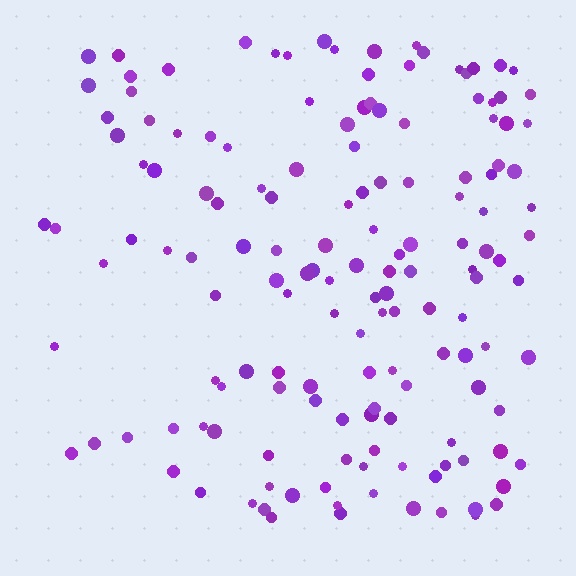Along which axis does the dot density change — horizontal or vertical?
Horizontal.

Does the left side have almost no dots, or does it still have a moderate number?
Still a moderate number, just noticeably fewer than the right.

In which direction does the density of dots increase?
From left to right, with the right side densest.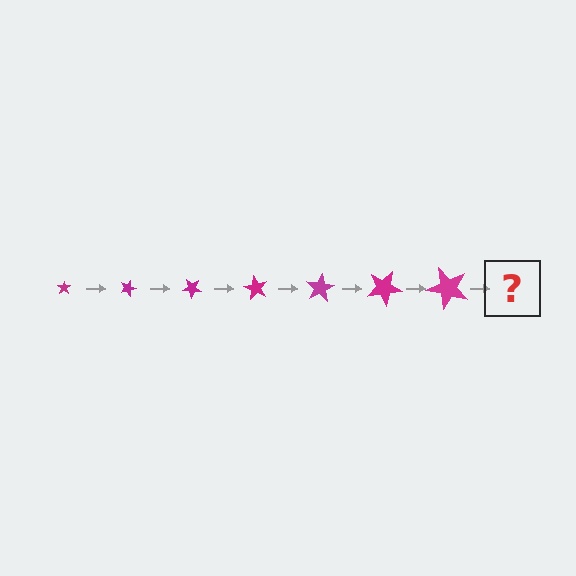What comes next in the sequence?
The next element should be a star, larger than the previous one and rotated 140 degrees from the start.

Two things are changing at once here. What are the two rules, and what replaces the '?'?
The two rules are that the star grows larger each step and it rotates 20 degrees each step. The '?' should be a star, larger than the previous one and rotated 140 degrees from the start.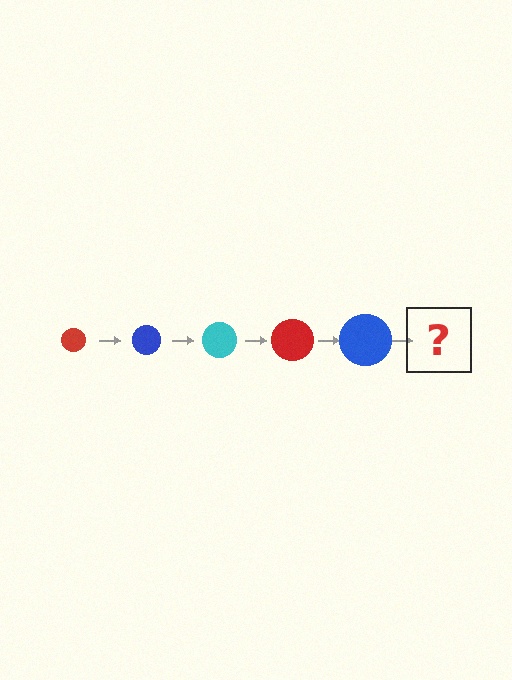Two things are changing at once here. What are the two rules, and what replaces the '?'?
The two rules are that the circle grows larger each step and the color cycles through red, blue, and cyan. The '?' should be a cyan circle, larger than the previous one.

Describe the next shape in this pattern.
It should be a cyan circle, larger than the previous one.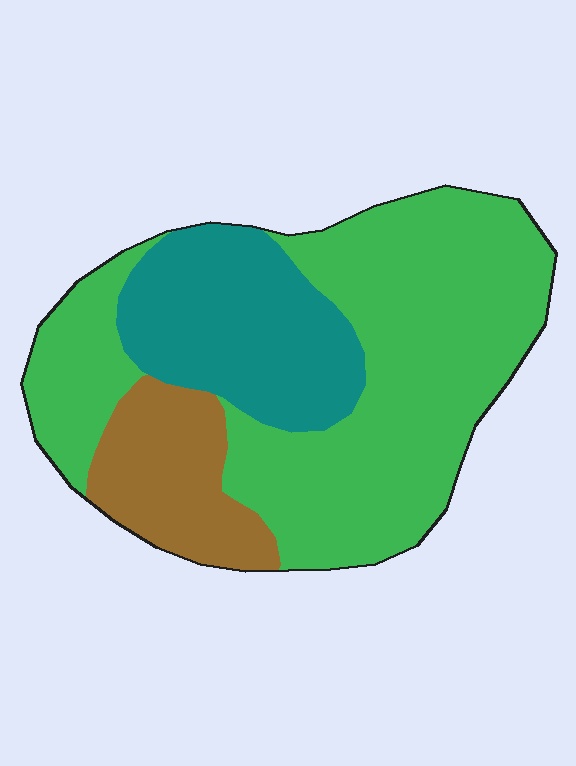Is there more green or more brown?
Green.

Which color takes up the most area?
Green, at roughly 60%.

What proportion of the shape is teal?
Teal covers about 25% of the shape.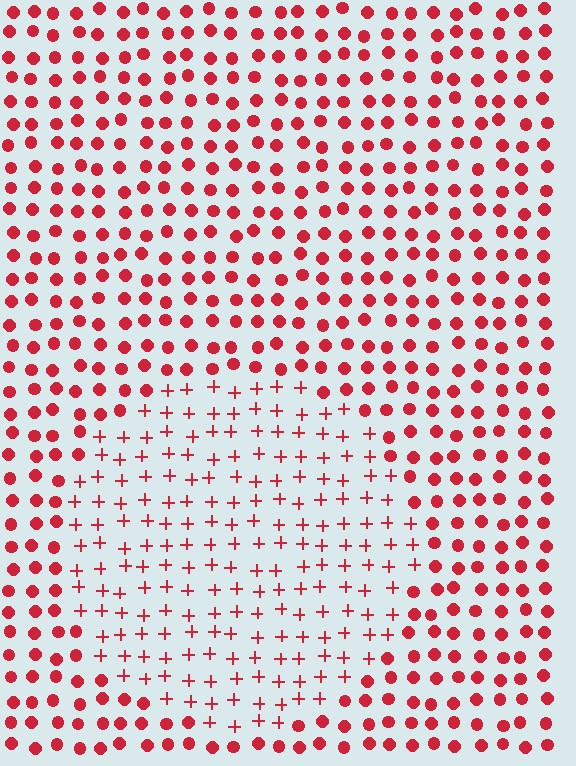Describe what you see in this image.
The image is filled with small red elements arranged in a uniform grid. A circle-shaped region contains plus signs, while the surrounding area contains circles. The boundary is defined purely by the change in element shape.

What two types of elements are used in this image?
The image uses plus signs inside the circle region and circles outside it.